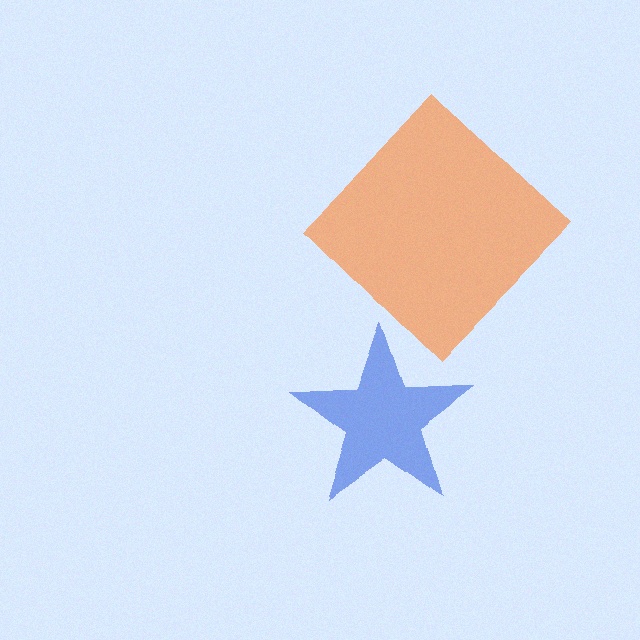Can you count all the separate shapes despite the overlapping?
Yes, there are 2 separate shapes.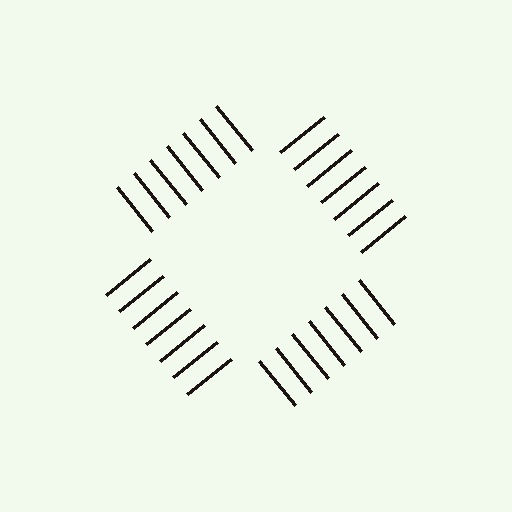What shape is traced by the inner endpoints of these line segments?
An illusory square — the line segments terminate on its edges but no continuous stroke is drawn.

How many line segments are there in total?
28 — 7 along each of the 4 edges.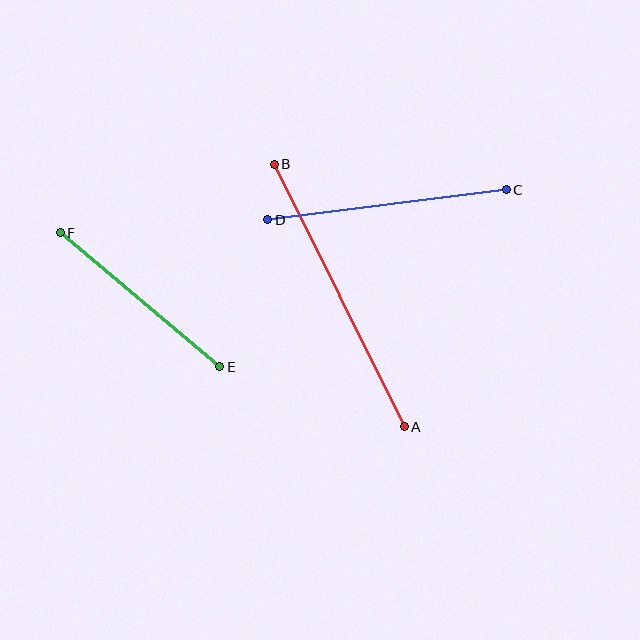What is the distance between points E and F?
The distance is approximately 209 pixels.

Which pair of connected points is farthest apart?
Points A and B are farthest apart.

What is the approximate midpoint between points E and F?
The midpoint is at approximately (140, 300) pixels.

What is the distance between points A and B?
The distance is approximately 293 pixels.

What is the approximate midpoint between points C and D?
The midpoint is at approximately (387, 205) pixels.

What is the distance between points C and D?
The distance is approximately 241 pixels.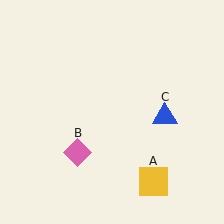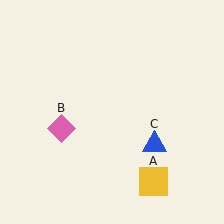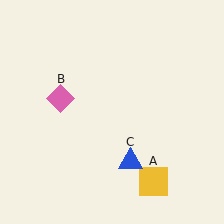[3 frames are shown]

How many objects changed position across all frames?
2 objects changed position: pink diamond (object B), blue triangle (object C).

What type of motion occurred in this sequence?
The pink diamond (object B), blue triangle (object C) rotated clockwise around the center of the scene.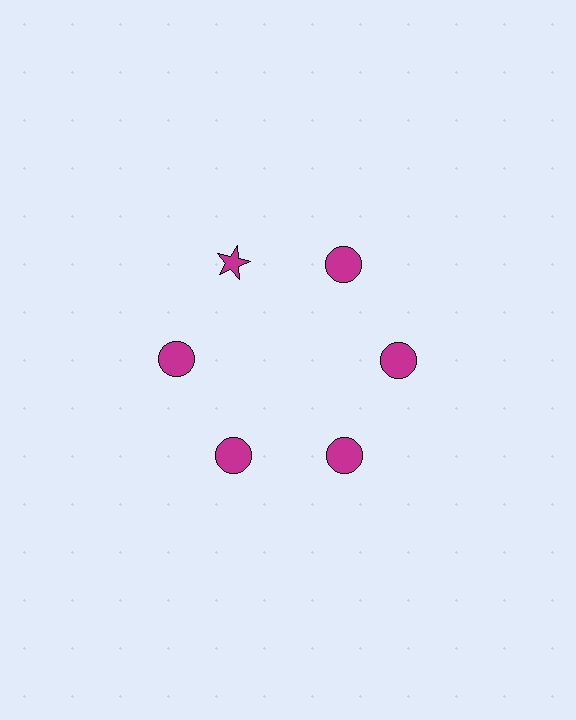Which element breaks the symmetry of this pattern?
The magenta star at roughly the 11 o'clock position breaks the symmetry. All other shapes are magenta circles.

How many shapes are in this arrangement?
There are 6 shapes arranged in a ring pattern.